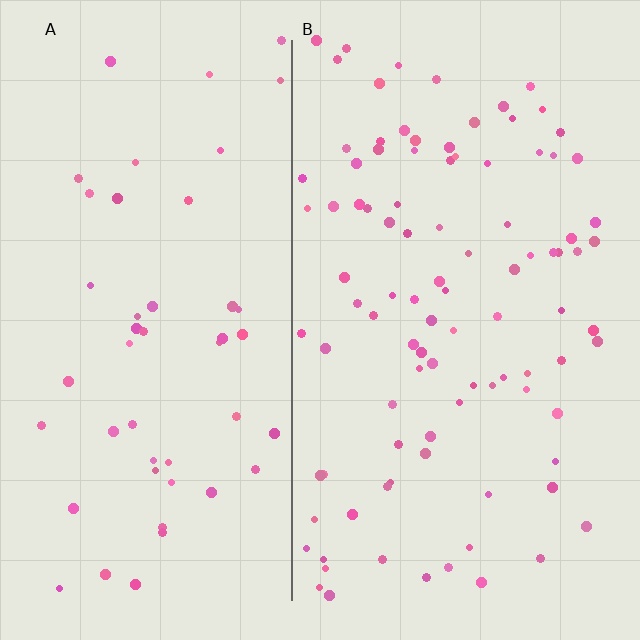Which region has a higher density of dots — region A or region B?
B (the right).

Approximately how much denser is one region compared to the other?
Approximately 2.0× — region B over region A.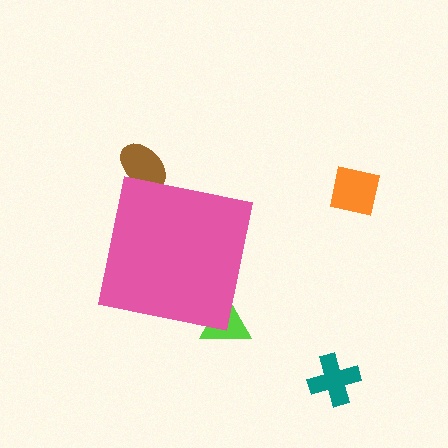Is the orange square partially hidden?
No, the orange square is fully visible.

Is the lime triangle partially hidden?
Yes, the lime triangle is partially hidden behind the pink square.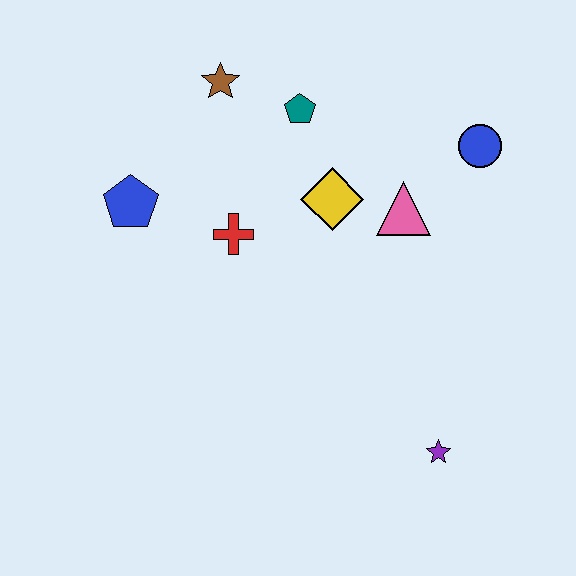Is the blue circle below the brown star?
Yes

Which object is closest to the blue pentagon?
The red cross is closest to the blue pentagon.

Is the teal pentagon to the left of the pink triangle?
Yes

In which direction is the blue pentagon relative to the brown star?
The blue pentagon is below the brown star.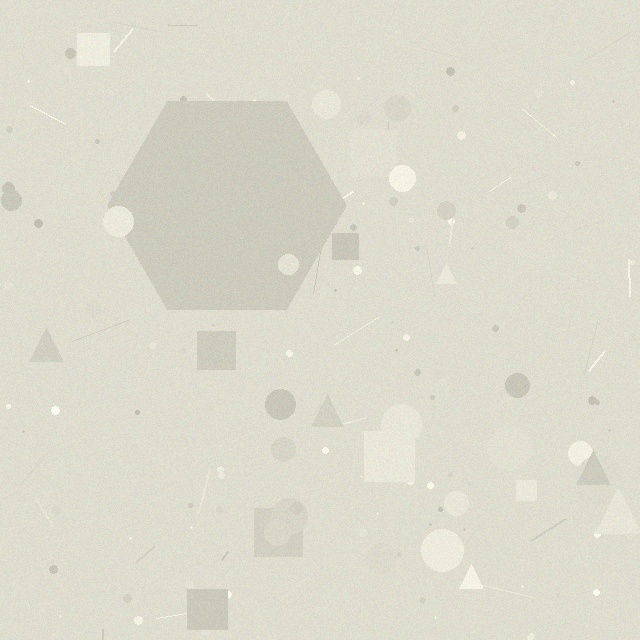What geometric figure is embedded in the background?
A hexagon is embedded in the background.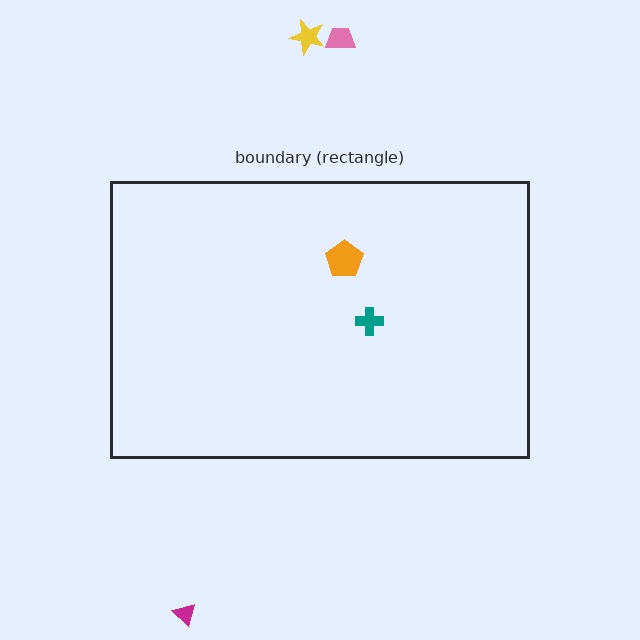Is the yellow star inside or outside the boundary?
Outside.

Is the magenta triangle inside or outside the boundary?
Outside.